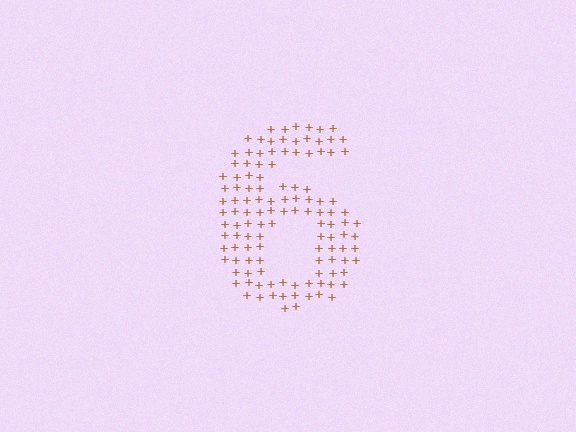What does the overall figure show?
The overall figure shows the digit 6.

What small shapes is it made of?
It is made of small plus signs.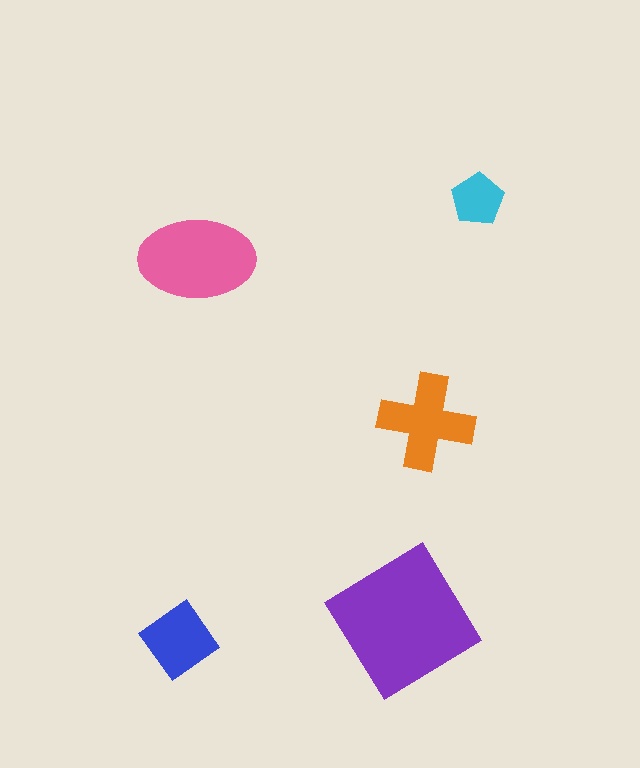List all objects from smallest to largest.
The cyan pentagon, the blue diamond, the orange cross, the pink ellipse, the purple diamond.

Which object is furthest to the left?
The blue diamond is leftmost.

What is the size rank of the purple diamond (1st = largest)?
1st.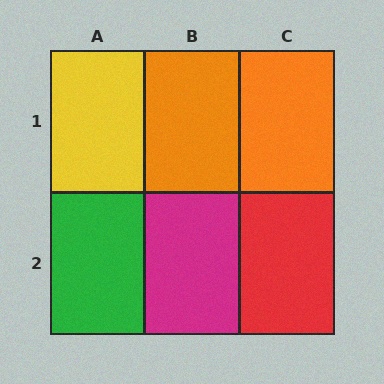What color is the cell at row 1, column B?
Orange.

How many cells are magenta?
1 cell is magenta.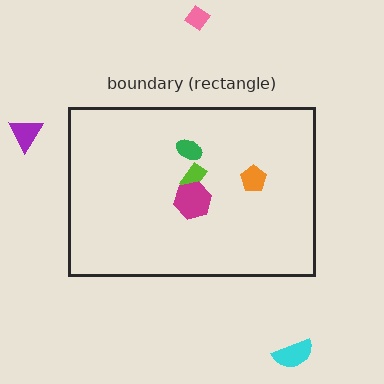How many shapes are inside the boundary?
4 inside, 3 outside.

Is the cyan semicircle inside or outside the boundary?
Outside.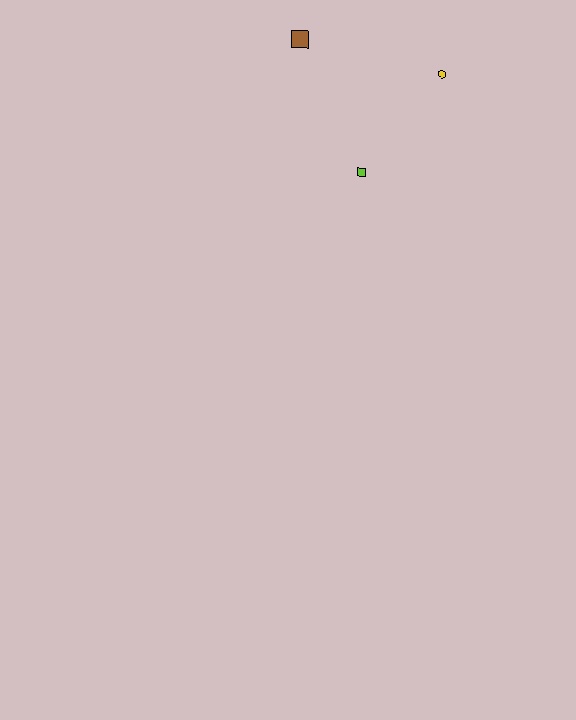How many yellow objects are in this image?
There is 1 yellow object.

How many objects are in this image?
There are 3 objects.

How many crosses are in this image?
There are no crosses.